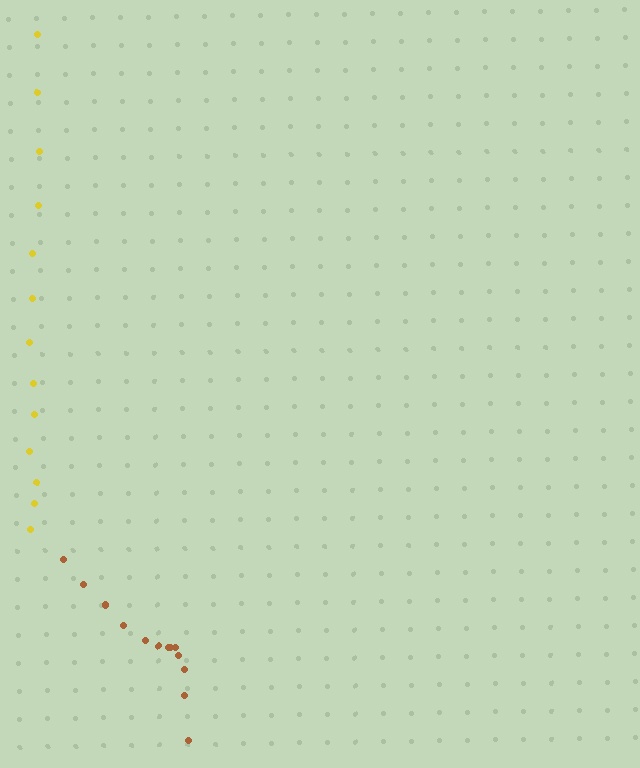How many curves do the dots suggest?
There are 2 distinct paths.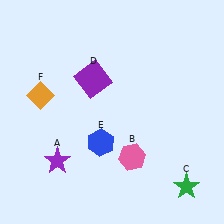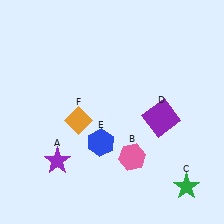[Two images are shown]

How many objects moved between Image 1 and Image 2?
2 objects moved between the two images.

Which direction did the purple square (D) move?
The purple square (D) moved right.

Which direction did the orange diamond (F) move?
The orange diamond (F) moved right.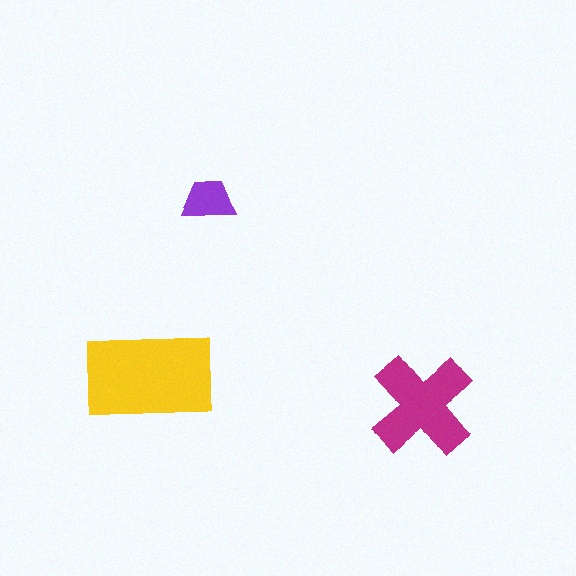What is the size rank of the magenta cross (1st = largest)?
2nd.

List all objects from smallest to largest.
The purple trapezoid, the magenta cross, the yellow rectangle.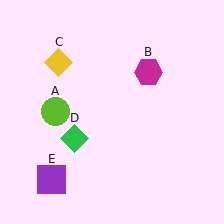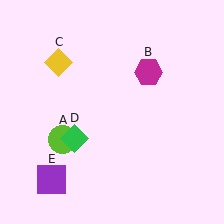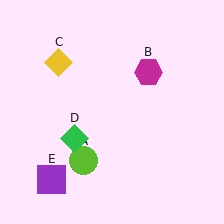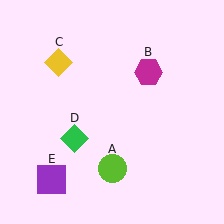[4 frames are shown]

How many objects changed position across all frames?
1 object changed position: lime circle (object A).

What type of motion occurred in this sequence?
The lime circle (object A) rotated counterclockwise around the center of the scene.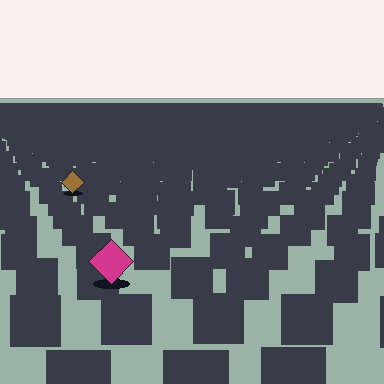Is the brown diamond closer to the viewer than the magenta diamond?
No. The magenta diamond is closer — you can tell from the texture gradient: the ground texture is coarser near it.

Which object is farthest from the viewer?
The brown diamond is farthest from the viewer. It appears smaller and the ground texture around it is denser.